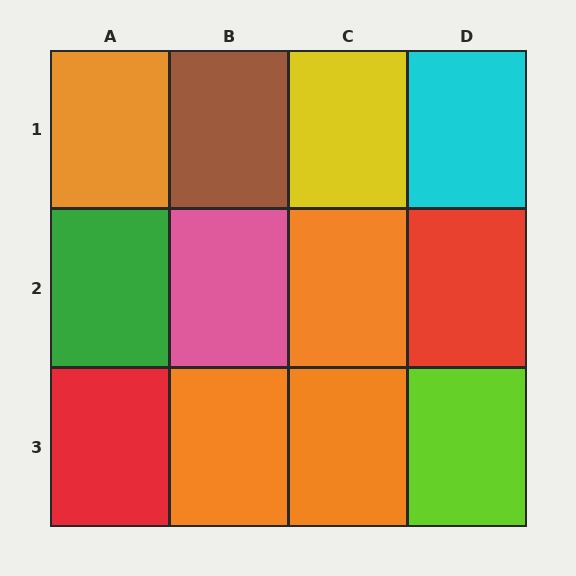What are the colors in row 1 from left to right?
Orange, brown, yellow, cyan.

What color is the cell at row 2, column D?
Red.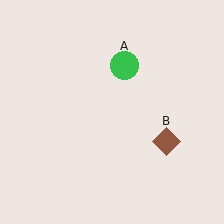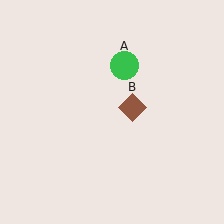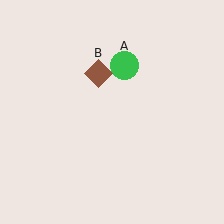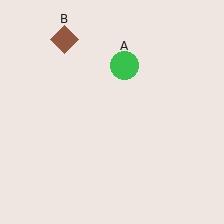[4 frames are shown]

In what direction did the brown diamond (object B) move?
The brown diamond (object B) moved up and to the left.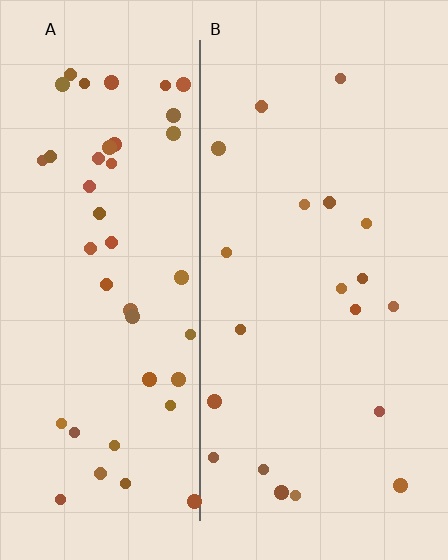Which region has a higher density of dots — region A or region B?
A (the left).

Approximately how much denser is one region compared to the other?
Approximately 2.3× — region A over region B.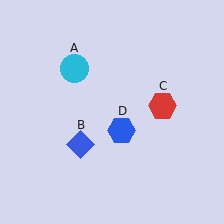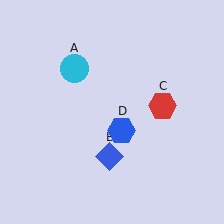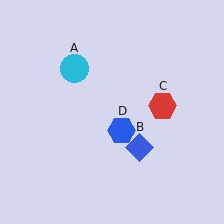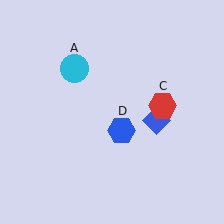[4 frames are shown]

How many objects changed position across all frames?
1 object changed position: blue diamond (object B).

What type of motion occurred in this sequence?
The blue diamond (object B) rotated counterclockwise around the center of the scene.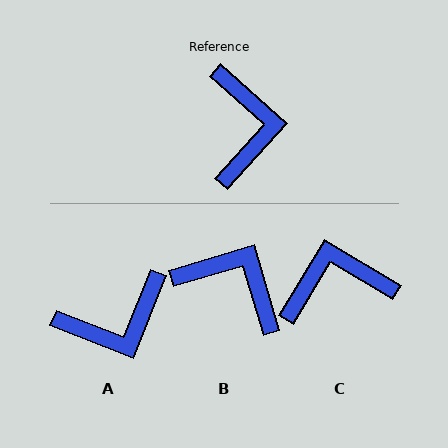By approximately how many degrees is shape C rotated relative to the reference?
Approximately 101 degrees counter-clockwise.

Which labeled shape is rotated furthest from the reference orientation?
C, about 101 degrees away.